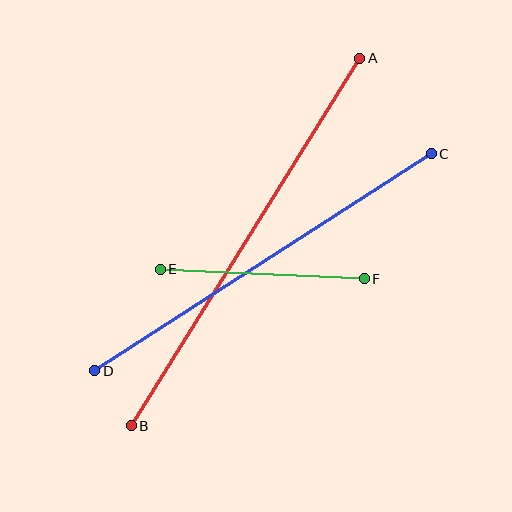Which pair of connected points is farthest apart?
Points A and B are farthest apart.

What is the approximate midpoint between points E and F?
The midpoint is at approximately (262, 274) pixels.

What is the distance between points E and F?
The distance is approximately 204 pixels.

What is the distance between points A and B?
The distance is approximately 433 pixels.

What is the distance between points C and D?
The distance is approximately 401 pixels.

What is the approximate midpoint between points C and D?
The midpoint is at approximately (263, 262) pixels.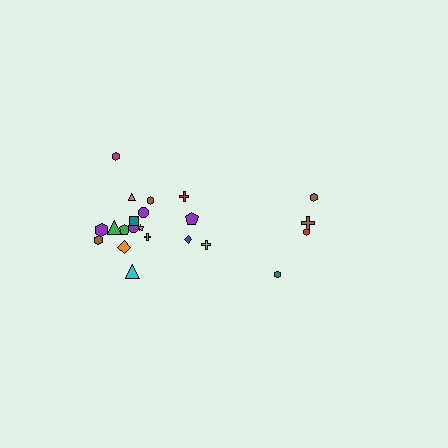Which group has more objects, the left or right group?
The left group.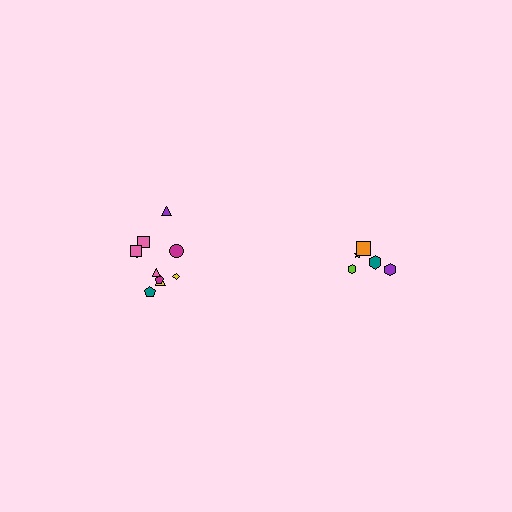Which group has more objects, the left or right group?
The left group.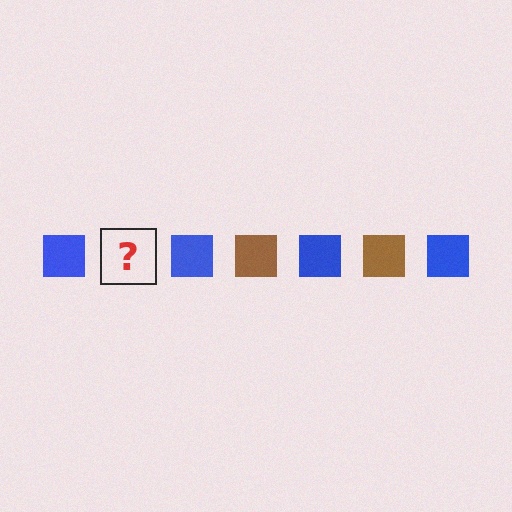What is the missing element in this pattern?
The missing element is a brown square.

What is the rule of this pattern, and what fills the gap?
The rule is that the pattern cycles through blue, brown squares. The gap should be filled with a brown square.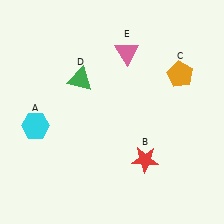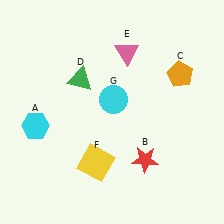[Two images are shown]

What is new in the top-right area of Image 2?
A cyan circle (G) was added in the top-right area of Image 2.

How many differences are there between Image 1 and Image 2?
There are 2 differences between the two images.